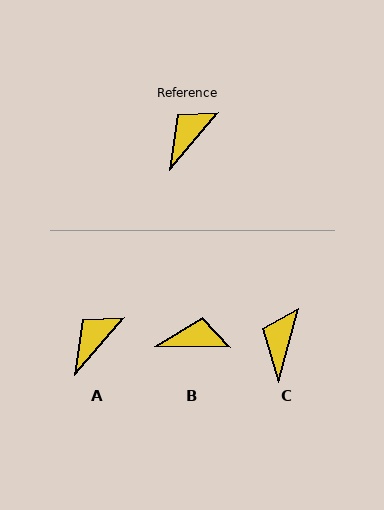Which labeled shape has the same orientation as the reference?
A.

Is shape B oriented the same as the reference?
No, it is off by about 50 degrees.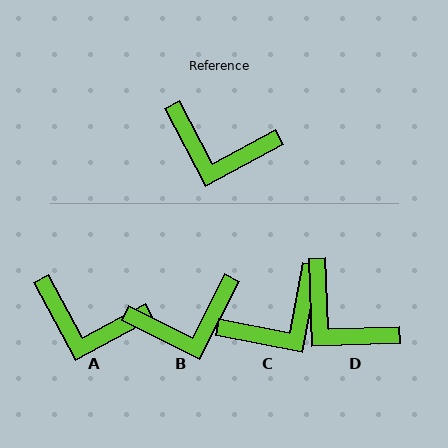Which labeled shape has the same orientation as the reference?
A.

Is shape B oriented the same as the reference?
No, it is off by about 35 degrees.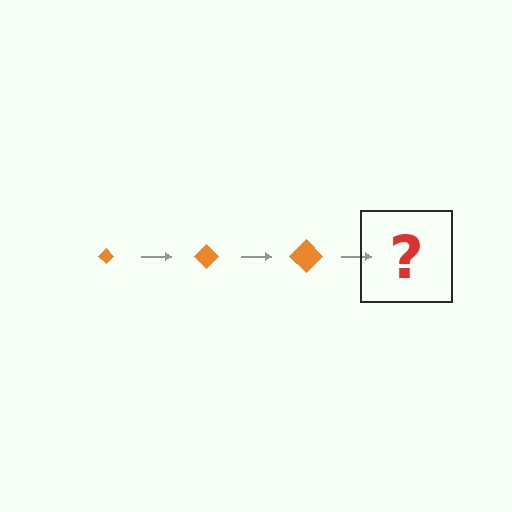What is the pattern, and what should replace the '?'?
The pattern is that the diamond gets progressively larger each step. The '?' should be an orange diamond, larger than the previous one.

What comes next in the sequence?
The next element should be an orange diamond, larger than the previous one.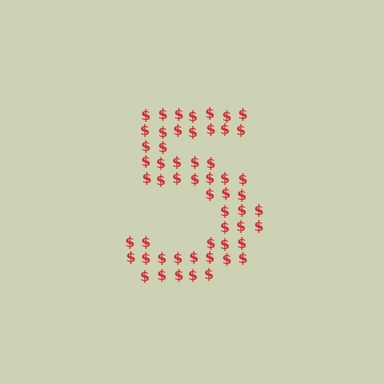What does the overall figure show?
The overall figure shows the digit 5.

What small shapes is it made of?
It is made of small dollar signs.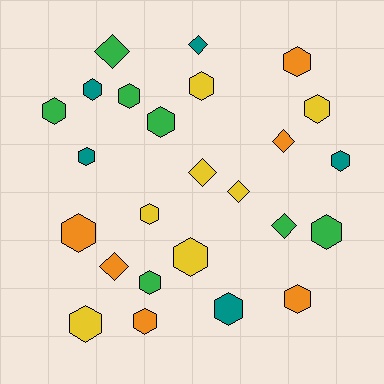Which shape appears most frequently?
Hexagon, with 18 objects.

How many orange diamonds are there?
There are 2 orange diamonds.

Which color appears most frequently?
Yellow, with 7 objects.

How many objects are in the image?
There are 25 objects.